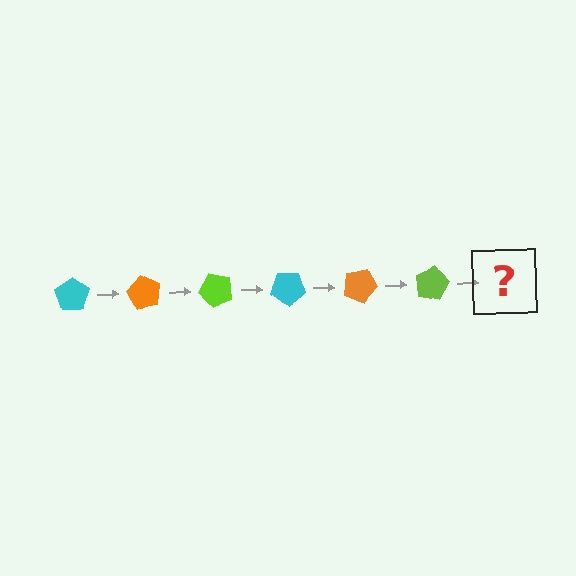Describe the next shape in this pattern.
It should be a cyan pentagon, rotated 360 degrees from the start.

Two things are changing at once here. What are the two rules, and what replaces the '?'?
The two rules are that it rotates 60 degrees each step and the color cycles through cyan, orange, and lime. The '?' should be a cyan pentagon, rotated 360 degrees from the start.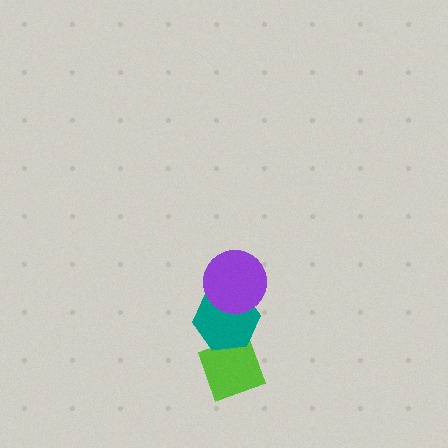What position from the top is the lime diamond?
The lime diamond is 3rd from the top.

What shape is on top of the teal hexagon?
The purple circle is on top of the teal hexagon.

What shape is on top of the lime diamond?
The teal hexagon is on top of the lime diamond.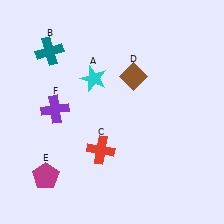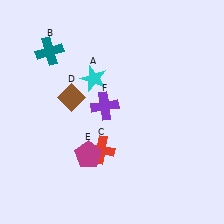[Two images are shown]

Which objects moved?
The objects that moved are: the brown diamond (D), the magenta pentagon (E), the purple cross (F).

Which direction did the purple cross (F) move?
The purple cross (F) moved right.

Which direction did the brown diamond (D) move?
The brown diamond (D) moved left.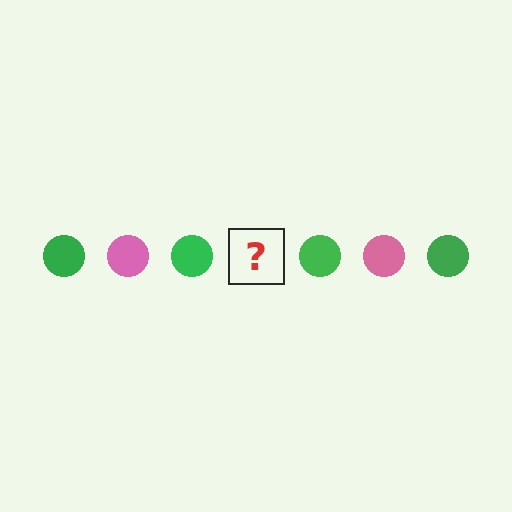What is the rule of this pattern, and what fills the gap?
The rule is that the pattern cycles through green, pink circles. The gap should be filled with a pink circle.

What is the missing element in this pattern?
The missing element is a pink circle.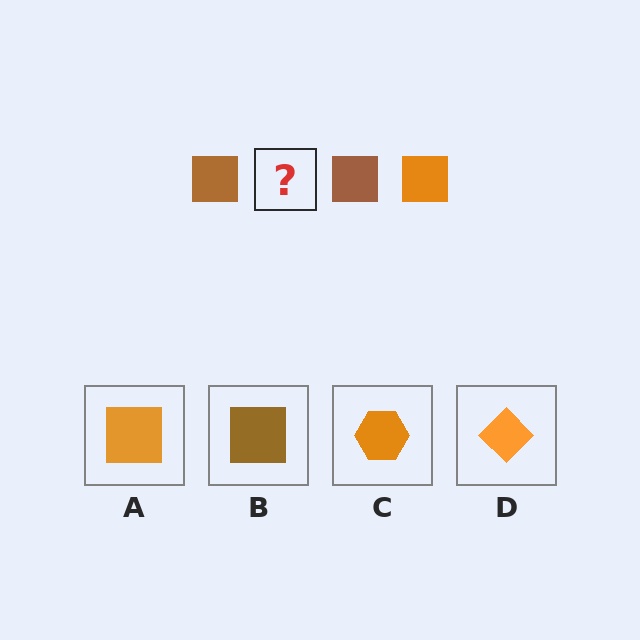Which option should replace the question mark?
Option A.